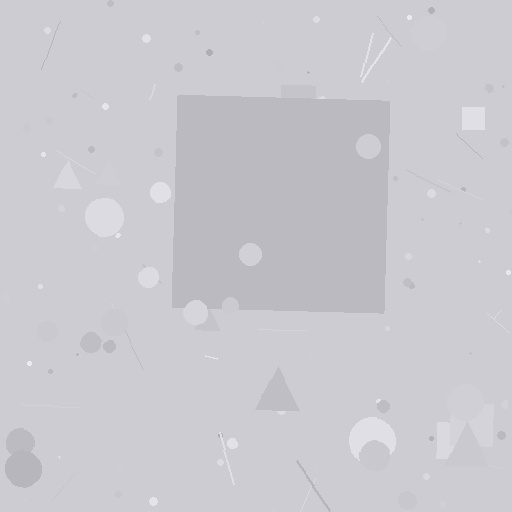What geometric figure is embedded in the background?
A square is embedded in the background.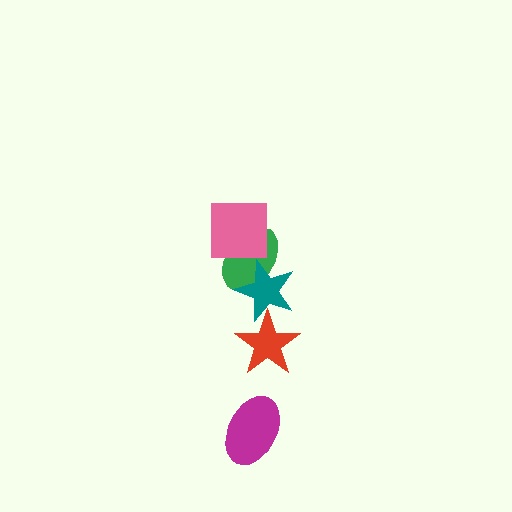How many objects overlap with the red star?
1 object overlaps with the red star.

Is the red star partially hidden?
Yes, it is partially covered by another shape.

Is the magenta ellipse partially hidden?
No, no other shape covers it.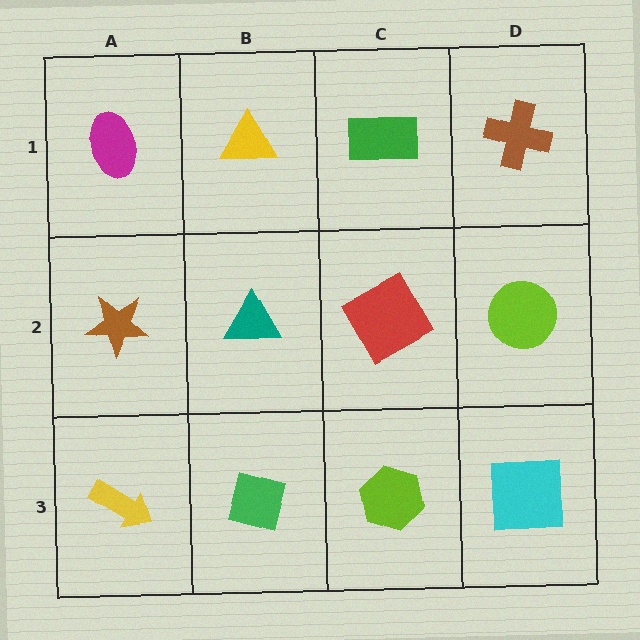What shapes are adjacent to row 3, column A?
A brown star (row 2, column A), a green square (row 3, column B).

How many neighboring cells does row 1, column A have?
2.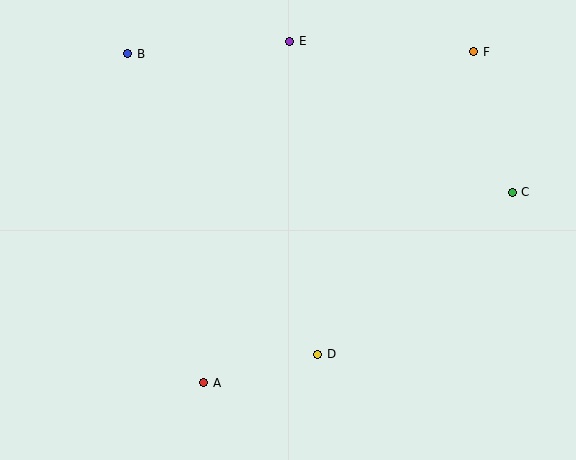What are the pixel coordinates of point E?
Point E is at (290, 41).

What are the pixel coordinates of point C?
Point C is at (512, 192).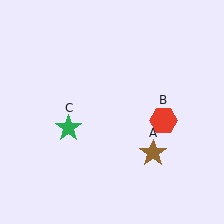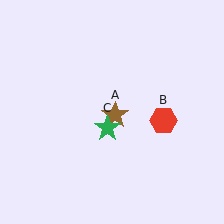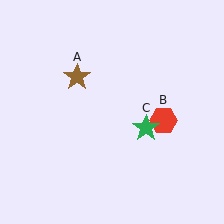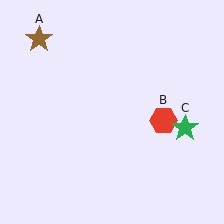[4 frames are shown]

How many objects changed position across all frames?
2 objects changed position: brown star (object A), green star (object C).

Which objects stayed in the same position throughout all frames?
Red hexagon (object B) remained stationary.